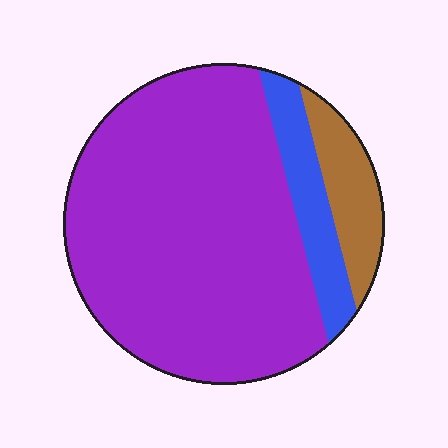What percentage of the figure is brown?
Brown covers 11% of the figure.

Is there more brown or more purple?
Purple.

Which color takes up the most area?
Purple, at roughly 75%.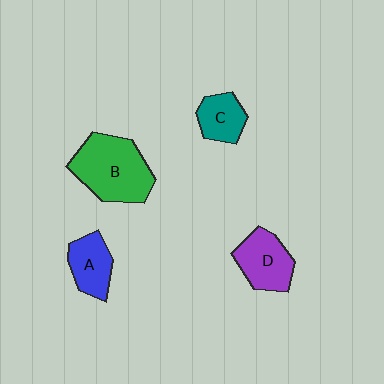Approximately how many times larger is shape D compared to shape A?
Approximately 1.2 times.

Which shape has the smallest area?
Shape C (teal).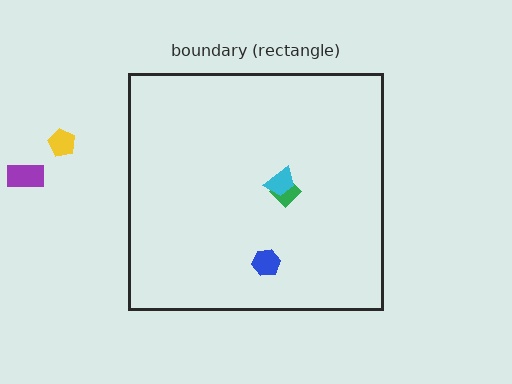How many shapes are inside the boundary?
3 inside, 2 outside.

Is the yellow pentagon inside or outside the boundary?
Outside.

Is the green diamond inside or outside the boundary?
Inside.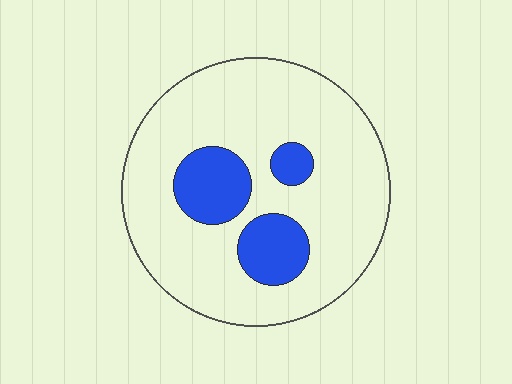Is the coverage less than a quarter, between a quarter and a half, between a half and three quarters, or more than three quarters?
Less than a quarter.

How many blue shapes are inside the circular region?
3.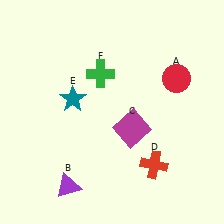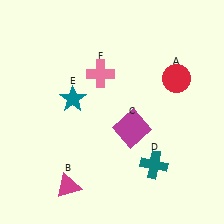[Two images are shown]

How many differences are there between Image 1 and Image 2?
There are 3 differences between the two images.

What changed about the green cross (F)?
In Image 1, F is green. In Image 2, it changed to pink.